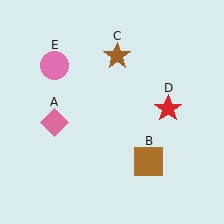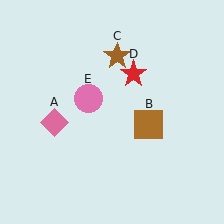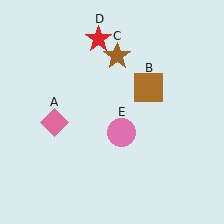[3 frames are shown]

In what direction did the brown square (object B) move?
The brown square (object B) moved up.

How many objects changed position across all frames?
3 objects changed position: brown square (object B), red star (object D), pink circle (object E).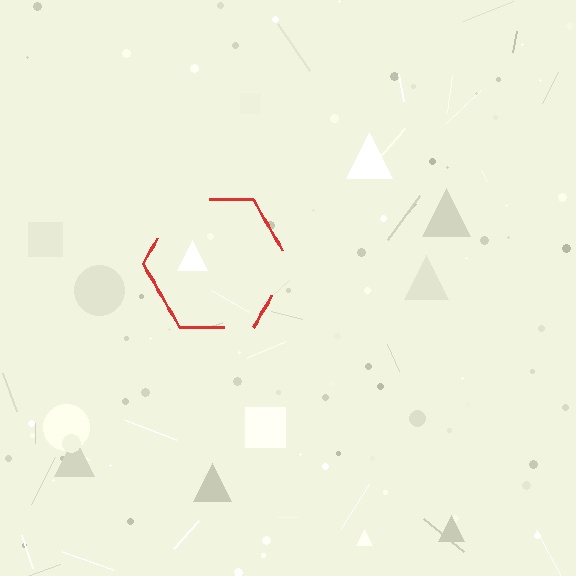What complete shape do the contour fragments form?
The contour fragments form a hexagon.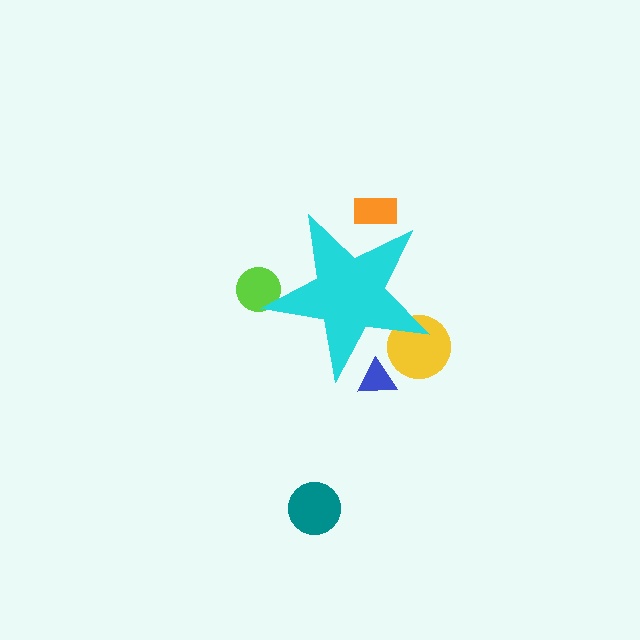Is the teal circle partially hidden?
No, the teal circle is fully visible.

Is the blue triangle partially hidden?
Yes, the blue triangle is partially hidden behind the cyan star.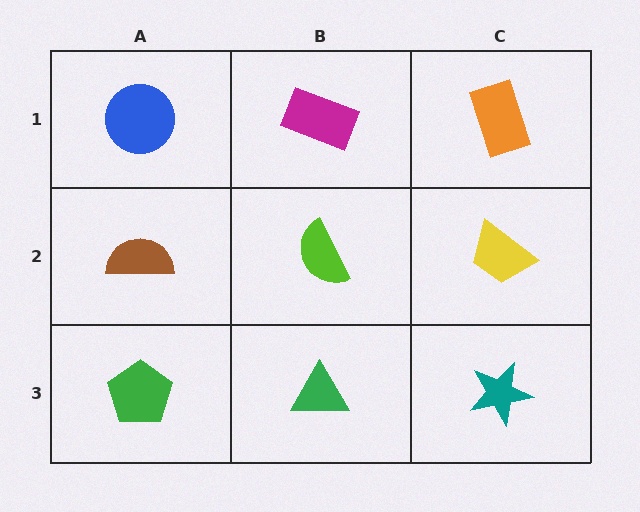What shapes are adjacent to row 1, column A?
A brown semicircle (row 2, column A), a magenta rectangle (row 1, column B).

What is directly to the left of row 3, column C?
A green triangle.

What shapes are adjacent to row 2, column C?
An orange rectangle (row 1, column C), a teal star (row 3, column C), a lime semicircle (row 2, column B).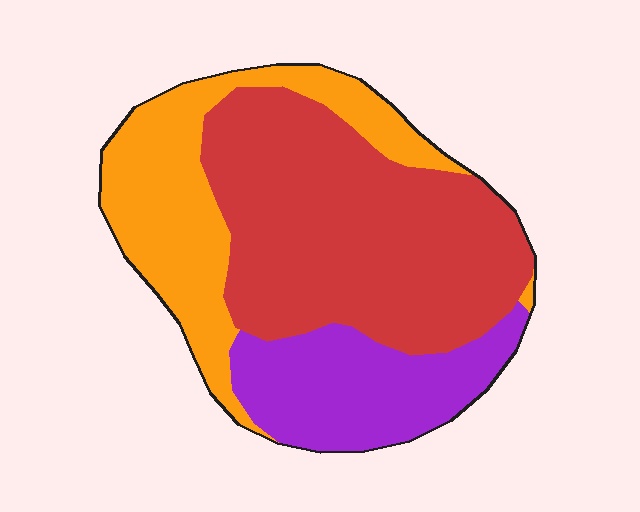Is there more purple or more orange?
Orange.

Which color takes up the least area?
Purple, at roughly 20%.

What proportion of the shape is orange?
Orange takes up about one quarter (1/4) of the shape.